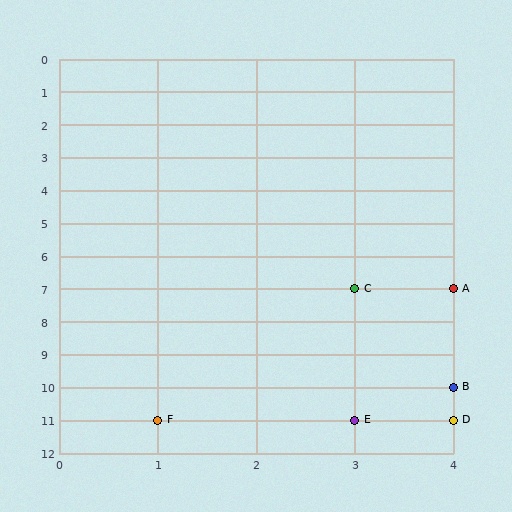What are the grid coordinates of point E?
Point E is at grid coordinates (3, 11).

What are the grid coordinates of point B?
Point B is at grid coordinates (4, 10).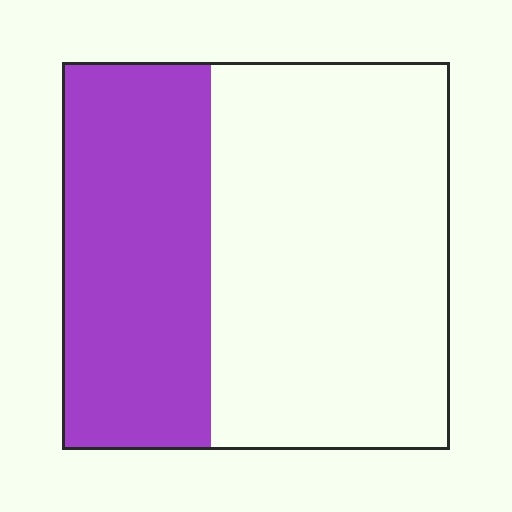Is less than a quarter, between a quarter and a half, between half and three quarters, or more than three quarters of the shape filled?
Between a quarter and a half.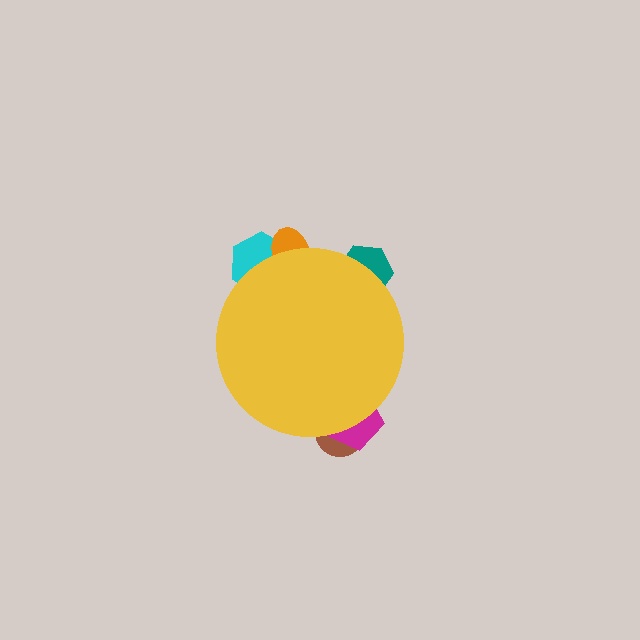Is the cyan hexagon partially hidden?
Yes, the cyan hexagon is partially hidden behind the yellow circle.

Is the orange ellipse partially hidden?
Yes, the orange ellipse is partially hidden behind the yellow circle.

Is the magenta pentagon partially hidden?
Yes, the magenta pentagon is partially hidden behind the yellow circle.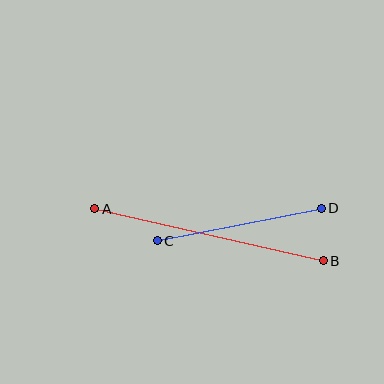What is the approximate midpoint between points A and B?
The midpoint is at approximately (209, 235) pixels.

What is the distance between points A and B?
The distance is approximately 235 pixels.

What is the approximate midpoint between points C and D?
The midpoint is at approximately (239, 225) pixels.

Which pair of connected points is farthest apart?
Points A and B are farthest apart.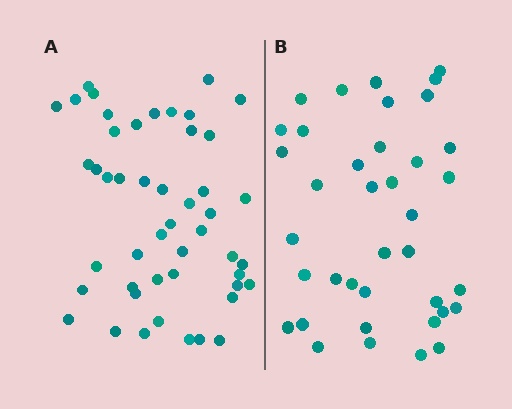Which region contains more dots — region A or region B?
Region A (the left region) has more dots.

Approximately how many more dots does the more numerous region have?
Region A has roughly 10 or so more dots than region B.